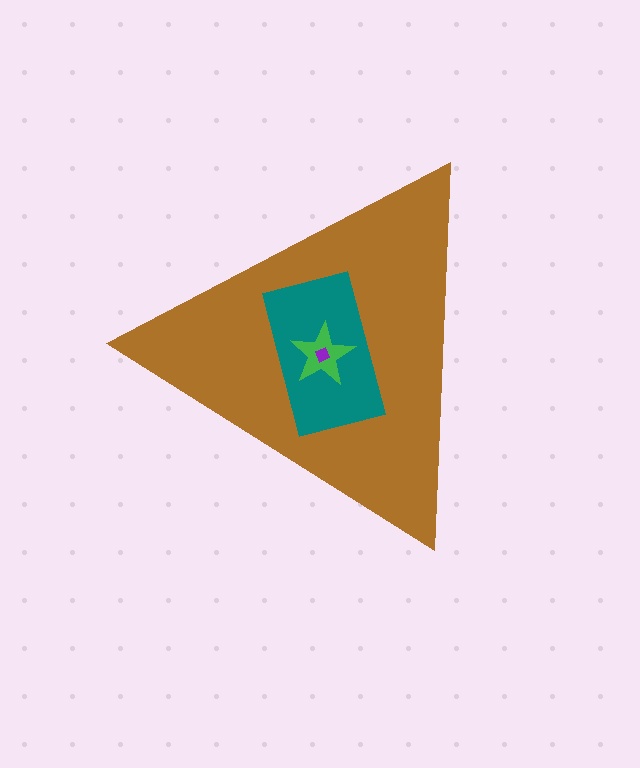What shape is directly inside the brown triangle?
The teal rectangle.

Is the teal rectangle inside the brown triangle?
Yes.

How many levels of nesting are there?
4.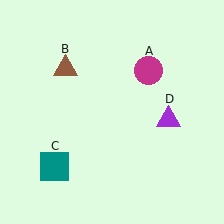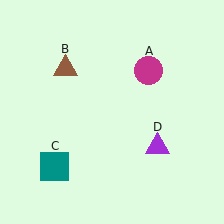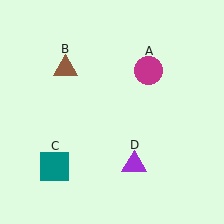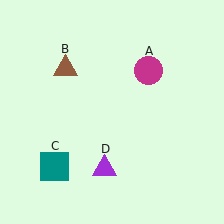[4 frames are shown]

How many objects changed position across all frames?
1 object changed position: purple triangle (object D).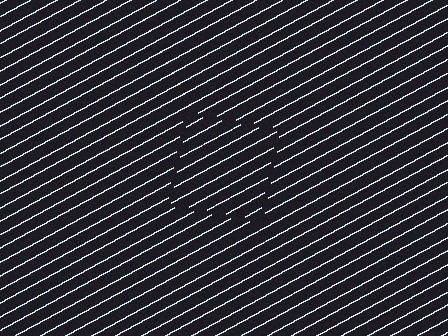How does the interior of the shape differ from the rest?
The interior of the shape contains the same grating, shifted by half a period — the contour is defined by the phase discontinuity where line-ends from the inner and outer gratings abut.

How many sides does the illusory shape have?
4 sides — the line-ends trace a square.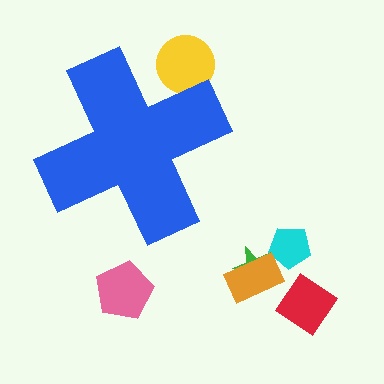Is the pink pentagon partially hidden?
No, the pink pentagon is fully visible.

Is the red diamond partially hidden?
No, the red diamond is fully visible.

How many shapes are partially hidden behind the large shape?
1 shape is partially hidden.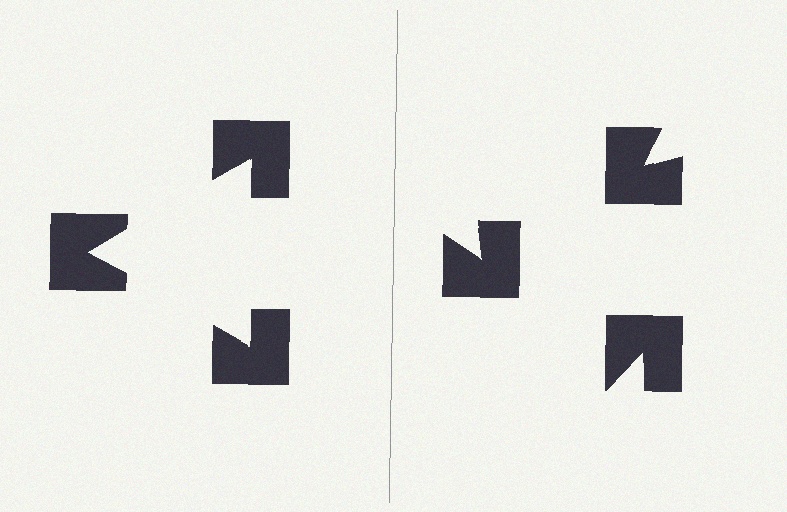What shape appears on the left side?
An illusory triangle.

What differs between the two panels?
The notched squares are positioned identically on both sides; only the wedge orientations differ. On the left they align to a triangle; on the right they are misaligned.